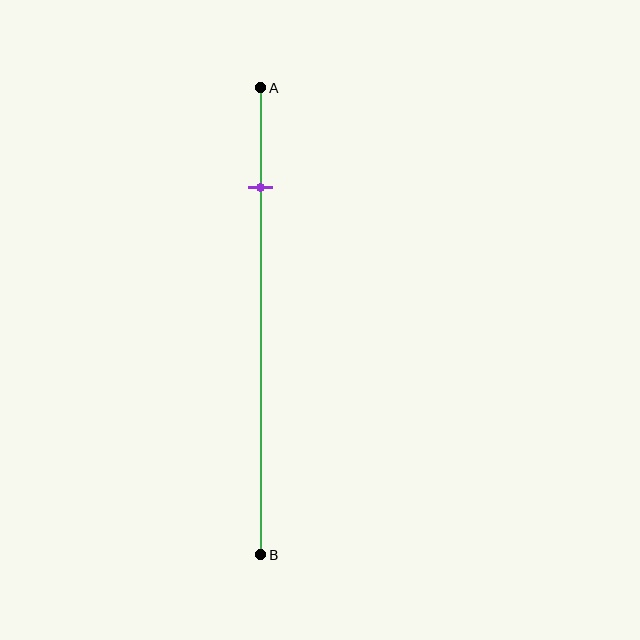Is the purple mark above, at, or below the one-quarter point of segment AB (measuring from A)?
The purple mark is above the one-quarter point of segment AB.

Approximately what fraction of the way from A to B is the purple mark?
The purple mark is approximately 20% of the way from A to B.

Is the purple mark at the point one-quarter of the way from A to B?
No, the mark is at about 20% from A, not at the 25% one-quarter point.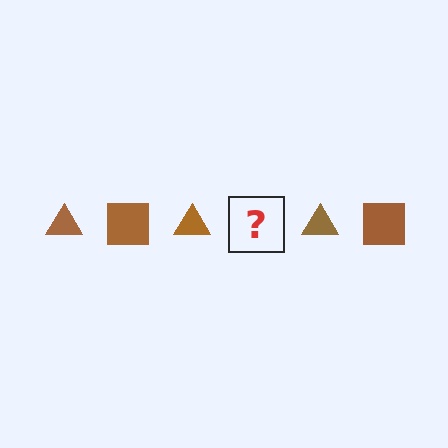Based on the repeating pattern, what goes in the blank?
The blank should be a brown square.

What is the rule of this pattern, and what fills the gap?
The rule is that the pattern cycles through triangle, square shapes in brown. The gap should be filled with a brown square.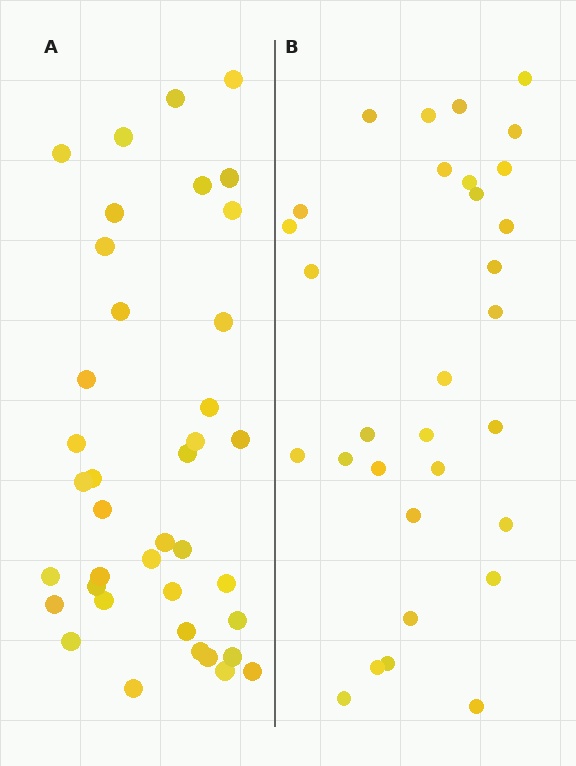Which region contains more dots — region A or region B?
Region A (the left region) has more dots.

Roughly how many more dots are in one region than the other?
Region A has roughly 8 or so more dots than region B.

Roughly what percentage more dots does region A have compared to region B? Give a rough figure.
About 25% more.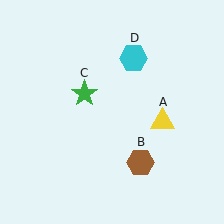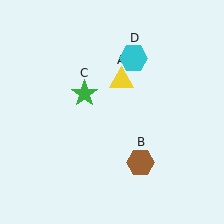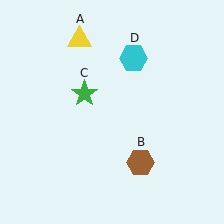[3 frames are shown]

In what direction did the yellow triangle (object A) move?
The yellow triangle (object A) moved up and to the left.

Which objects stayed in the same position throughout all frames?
Brown hexagon (object B) and green star (object C) and cyan hexagon (object D) remained stationary.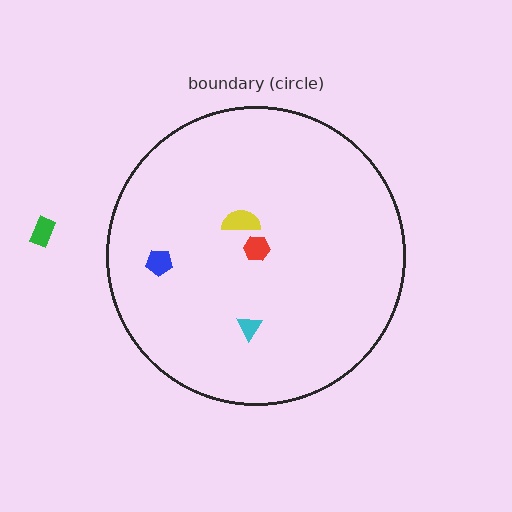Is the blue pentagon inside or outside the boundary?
Inside.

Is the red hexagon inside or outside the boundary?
Inside.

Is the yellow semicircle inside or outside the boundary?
Inside.